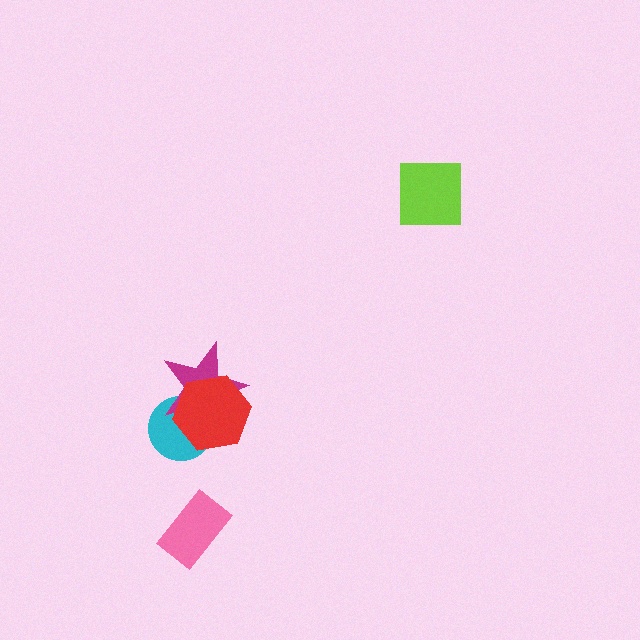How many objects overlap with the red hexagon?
2 objects overlap with the red hexagon.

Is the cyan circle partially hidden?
Yes, it is partially covered by another shape.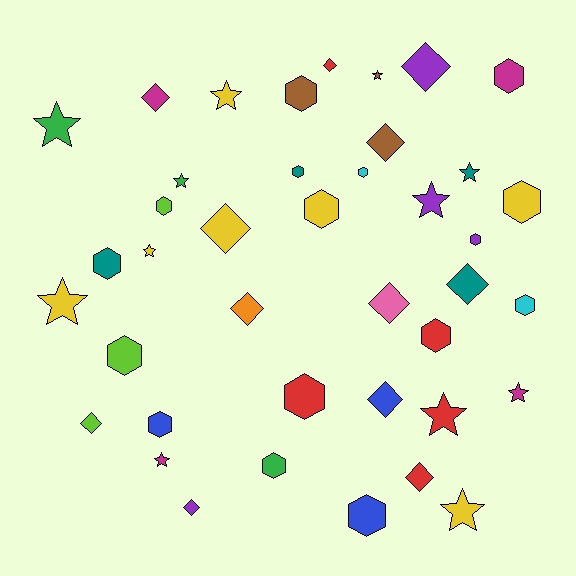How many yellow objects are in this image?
There are 7 yellow objects.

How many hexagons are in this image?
There are 16 hexagons.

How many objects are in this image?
There are 40 objects.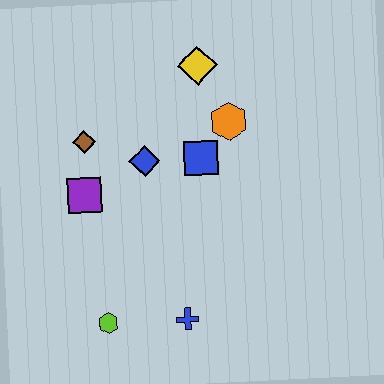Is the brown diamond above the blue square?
Yes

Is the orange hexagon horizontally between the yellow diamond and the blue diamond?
No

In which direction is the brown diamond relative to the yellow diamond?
The brown diamond is to the left of the yellow diamond.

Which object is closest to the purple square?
The brown diamond is closest to the purple square.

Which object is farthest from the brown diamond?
The blue cross is farthest from the brown diamond.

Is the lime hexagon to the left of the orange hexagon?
Yes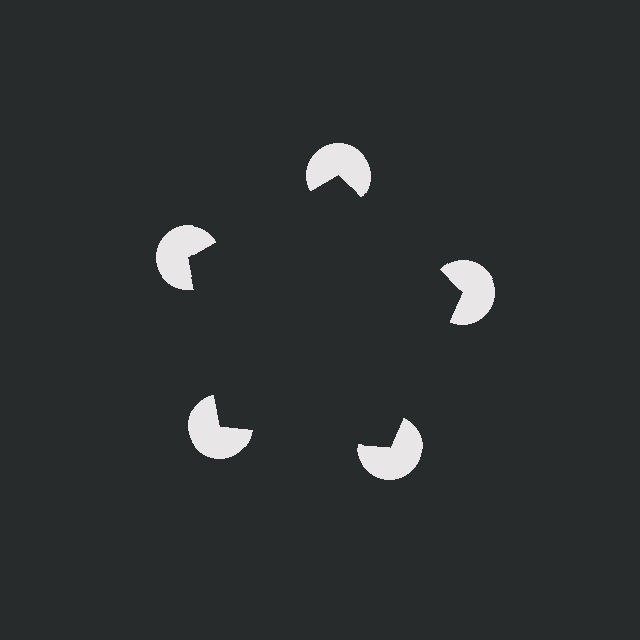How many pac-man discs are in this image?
There are 5 — one at each vertex of the illusory pentagon.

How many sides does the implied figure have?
5 sides.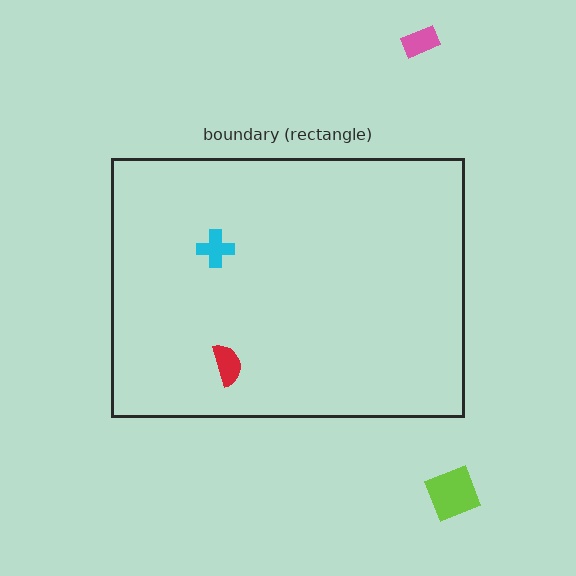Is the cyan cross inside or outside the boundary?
Inside.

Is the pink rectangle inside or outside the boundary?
Outside.